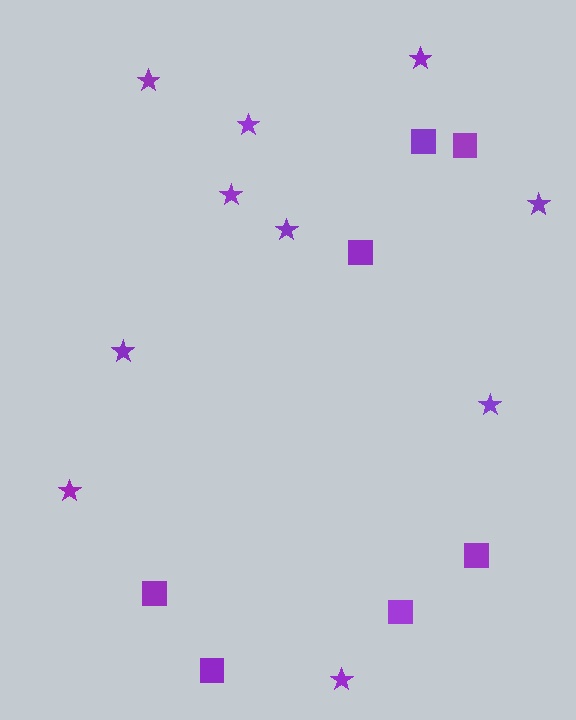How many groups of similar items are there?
There are 2 groups: one group of stars (10) and one group of squares (7).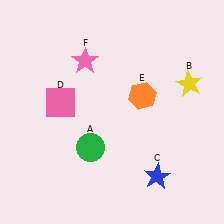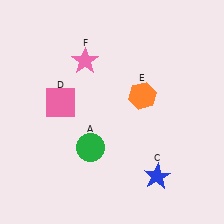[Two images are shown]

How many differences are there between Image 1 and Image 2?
There is 1 difference between the two images.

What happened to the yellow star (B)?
The yellow star (B) was removed in Image 2. It was in the top-right area of Image 1.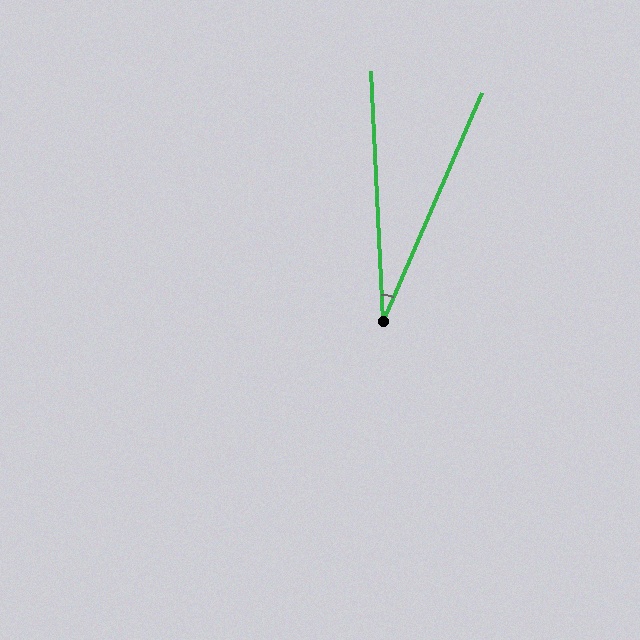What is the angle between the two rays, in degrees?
Approximately 26 degrees.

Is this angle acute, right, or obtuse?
It is acute.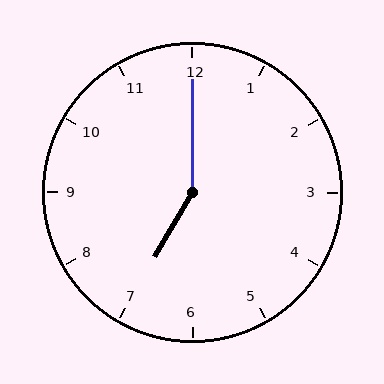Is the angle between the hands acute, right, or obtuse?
It is obtuse.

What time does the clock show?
7:00.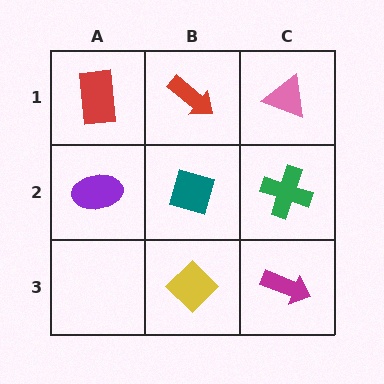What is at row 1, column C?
A pink triangle.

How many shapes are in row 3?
2 shapes.